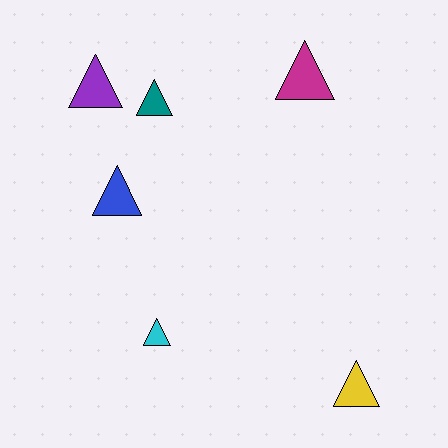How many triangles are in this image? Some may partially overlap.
There are 6 triangles.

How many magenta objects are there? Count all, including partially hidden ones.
There is 1 magenta object.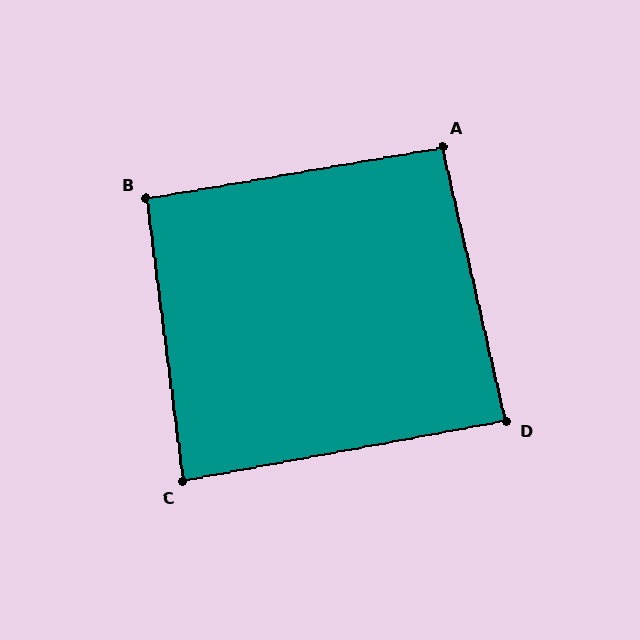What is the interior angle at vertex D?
Approximately 88 degrees (approximately right).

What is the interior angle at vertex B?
Approximately 92 degrees (approximately right).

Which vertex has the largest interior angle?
A, at approximately 93 degrees.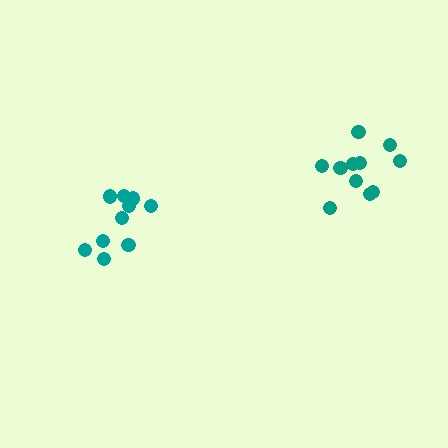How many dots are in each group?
Group 1: 11 dots, Group 2: 10 dots (21 total).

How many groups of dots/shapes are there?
There are 2 groups.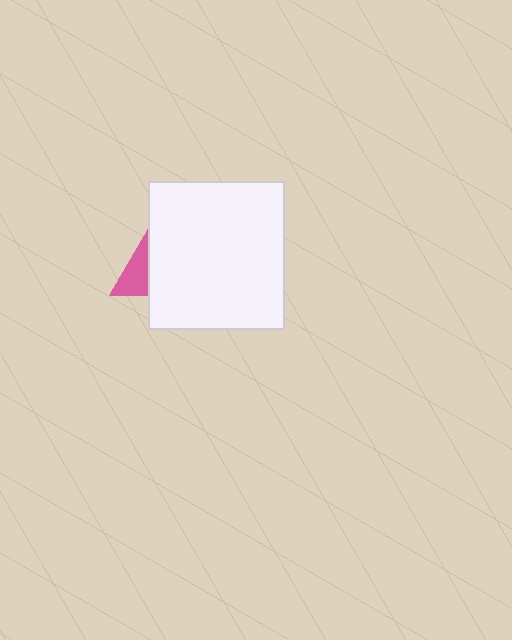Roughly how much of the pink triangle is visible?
A small part of it is visible (roughly 35%).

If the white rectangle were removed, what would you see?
You would see the complete pink triangle.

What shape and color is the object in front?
The object in front is a white rectangle.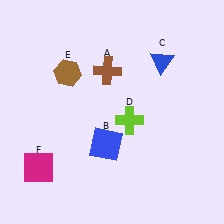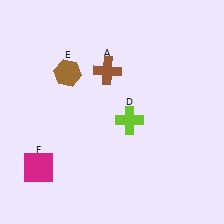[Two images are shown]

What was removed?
The blue square (B), the blue triangle (C) were removed in Image 2.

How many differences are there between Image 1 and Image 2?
There are 2 differences between the two images.